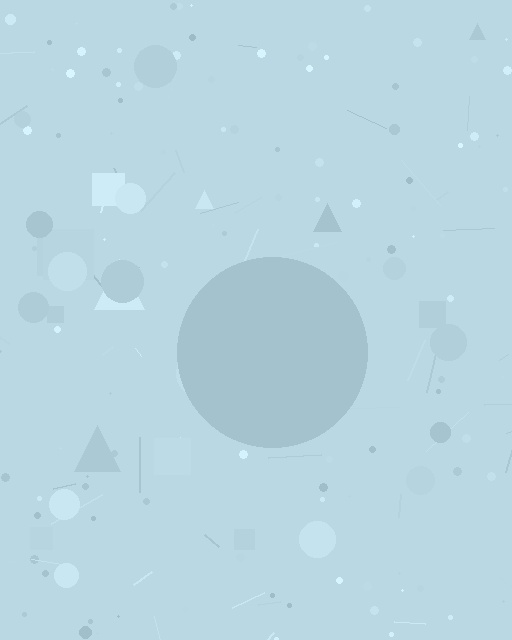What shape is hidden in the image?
A circle is hidden in the image.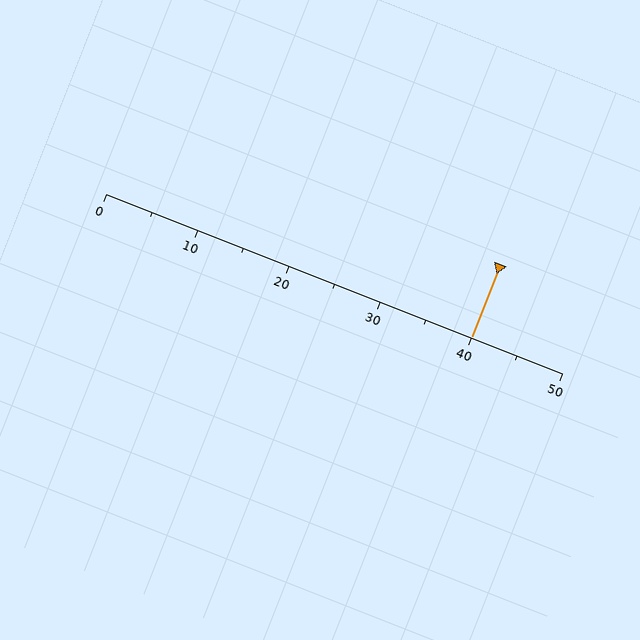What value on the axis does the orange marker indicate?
The marker indicates approximately 40.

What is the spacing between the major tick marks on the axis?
The major ticks are spaced 10 apart.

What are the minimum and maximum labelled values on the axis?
The axis runs from 0 to 50.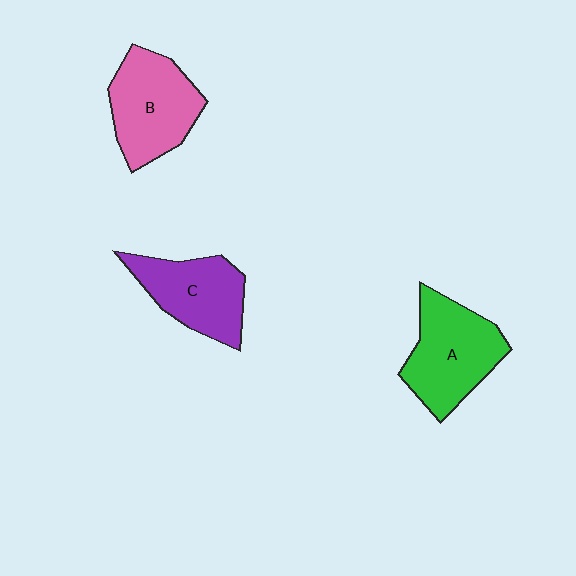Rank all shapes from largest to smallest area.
From largest to smallest: A (green), B (pink), C (purple).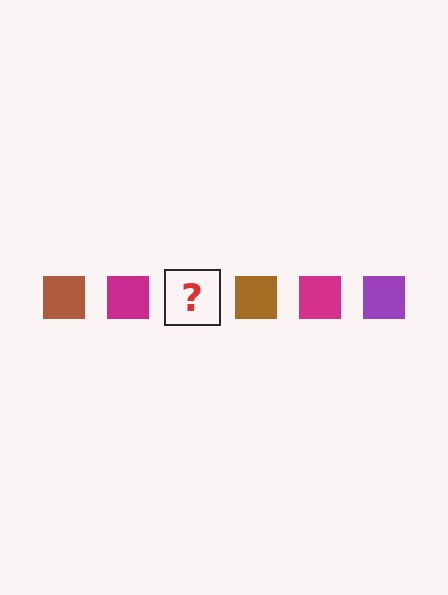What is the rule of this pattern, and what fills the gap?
The rule is that the pattern cycles through brown, magenta, purple squares. The gap should be filled with a purple square.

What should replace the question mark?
The question mark should be replaced with a purple square.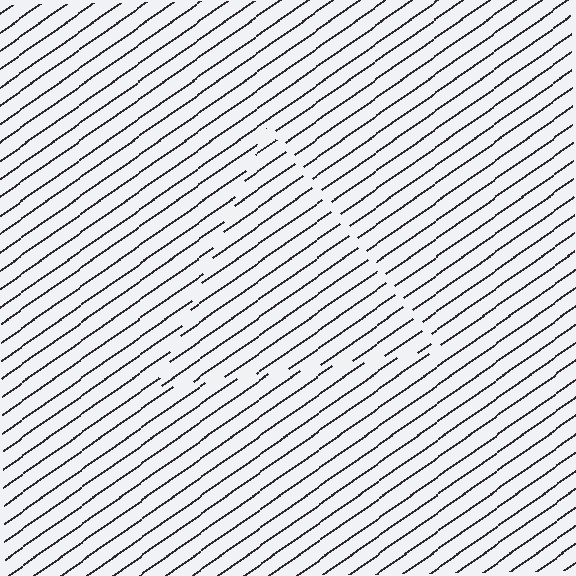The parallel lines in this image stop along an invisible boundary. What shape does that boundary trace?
An illusory triangle. The interior of the shape contains the same grating, shifted by half a period — the contour is defined by the phase discontinuity where line-ends from the inner and outer gratings abut.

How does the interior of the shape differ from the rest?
The interior of the shape contains the same grating, shifted by half a period — the contour is defined by the phase discontinuity where line-ends from the inner and outer gratings abut.